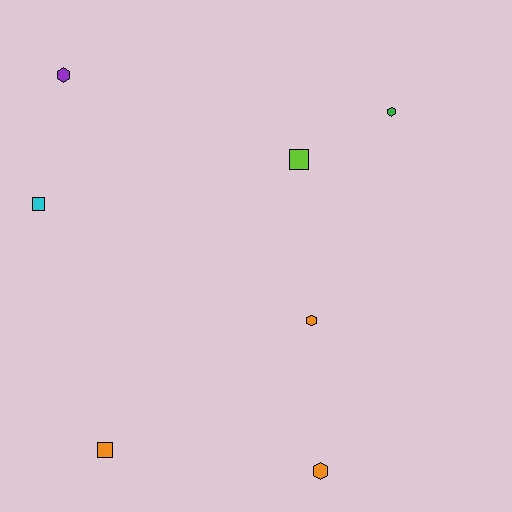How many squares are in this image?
There are 3 squares.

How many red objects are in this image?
There are no red objects.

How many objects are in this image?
There are 7 objects.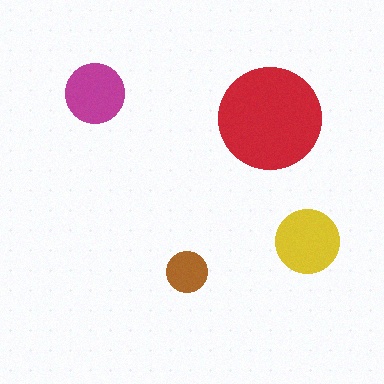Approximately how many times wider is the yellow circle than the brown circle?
About 1.5 times wider.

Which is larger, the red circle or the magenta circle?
The red one.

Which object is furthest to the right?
The yellow circle is rightmost.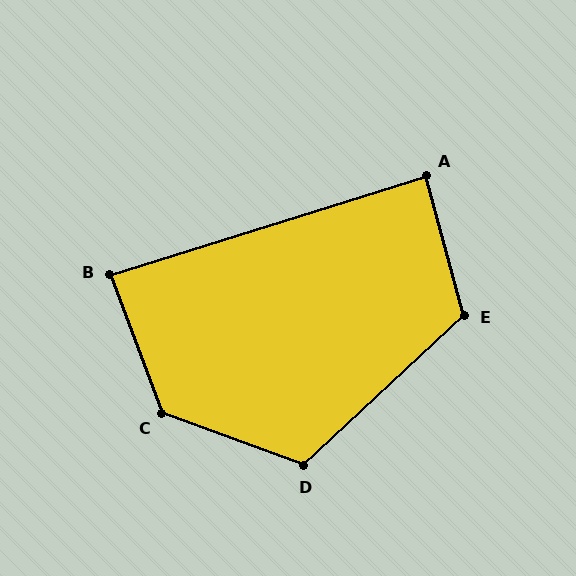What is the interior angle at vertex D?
Approximately 117 degrees (obtuse).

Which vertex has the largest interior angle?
C, at approximately 130 degrees.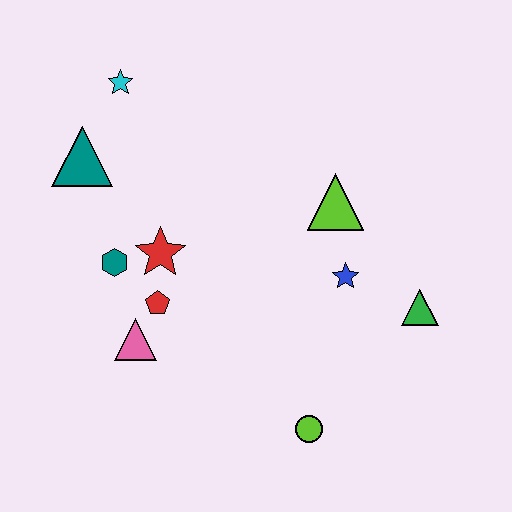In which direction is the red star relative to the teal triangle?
The red star is below the teal triangle.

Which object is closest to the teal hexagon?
The red star is closest to the teal hexagon.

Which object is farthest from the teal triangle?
The green triangle is farthest from the teal triangle.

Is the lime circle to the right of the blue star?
No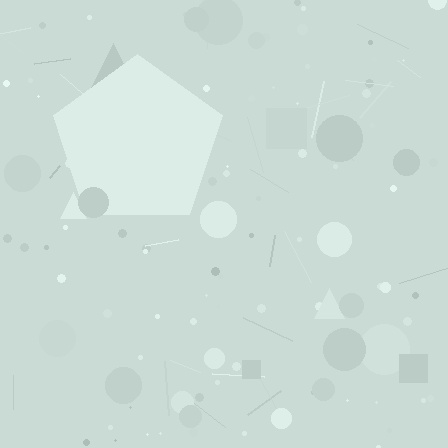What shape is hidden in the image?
A pentagon is hidden in the image.